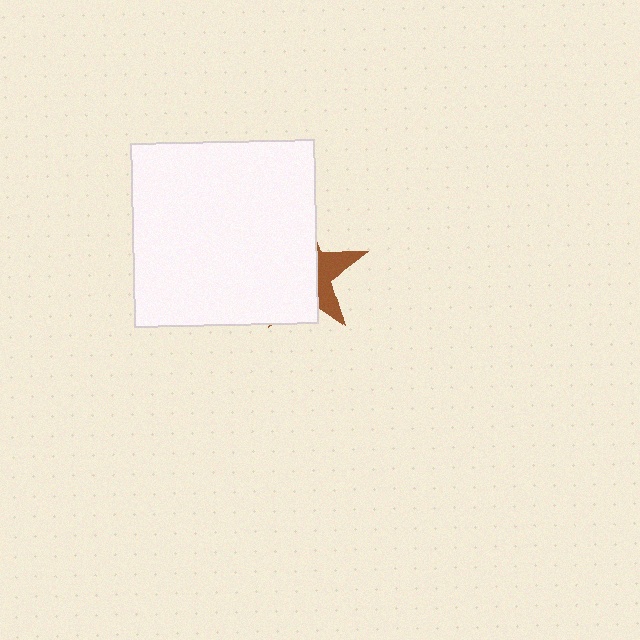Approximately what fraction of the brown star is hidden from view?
Roughly 69% of the brown star is hidden behind the white square.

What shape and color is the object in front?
The object in front is a white square.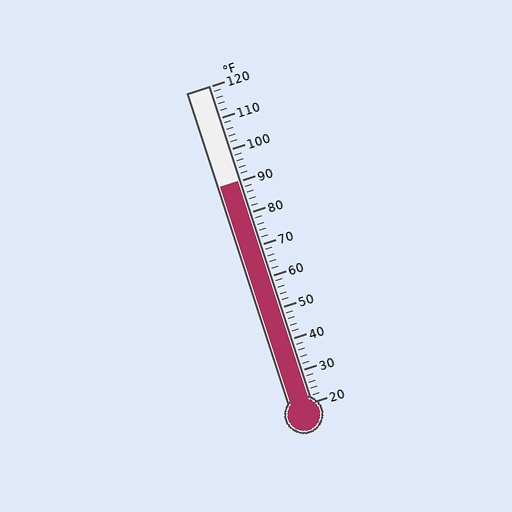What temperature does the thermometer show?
The thermometer shows approximately 90°F.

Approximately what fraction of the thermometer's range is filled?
The thermometer is filled to approximately 70% of its range.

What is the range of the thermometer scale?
The thermometer scale ranges from 20°F to 120°F.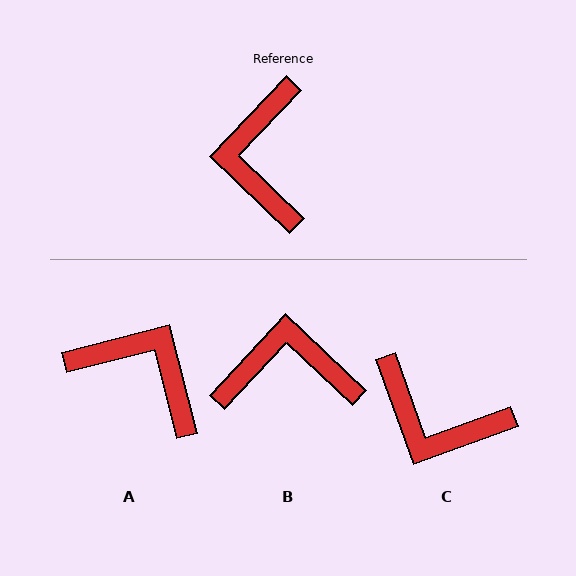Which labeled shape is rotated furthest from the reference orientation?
A, about 122 degrees away.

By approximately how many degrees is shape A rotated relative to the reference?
Approximately 122 degrees clockwise.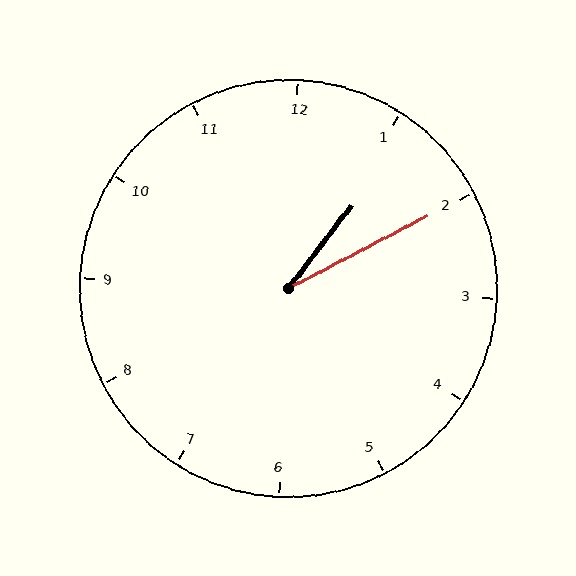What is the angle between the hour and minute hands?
Approximately 25 degrees.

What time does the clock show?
1:10.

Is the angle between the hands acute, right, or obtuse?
It is acute.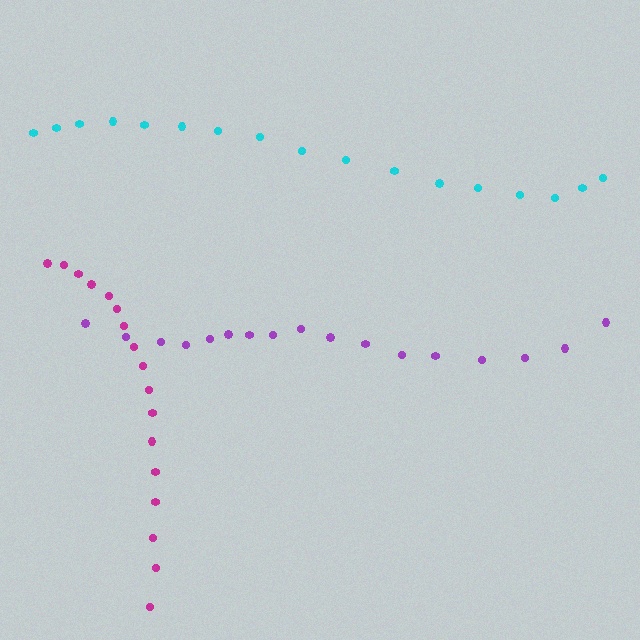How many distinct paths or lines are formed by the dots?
There are 3 distinct paths.